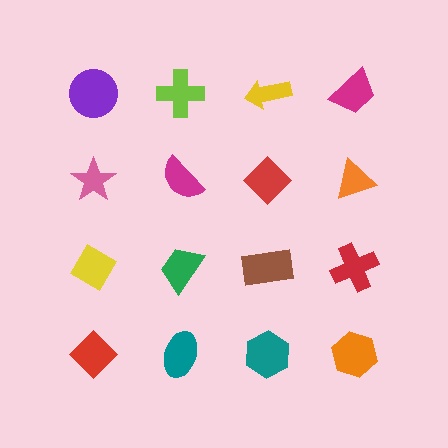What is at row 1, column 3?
A yellow arrow.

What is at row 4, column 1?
A red diamond.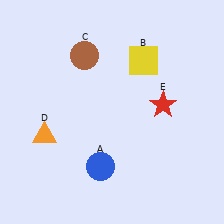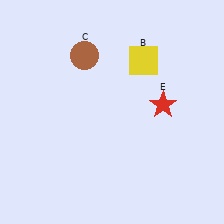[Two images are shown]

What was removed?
The blue circle (A), the orange triangle (D) were removed in Image 2.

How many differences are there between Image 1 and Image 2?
There are 2 differences between the two images.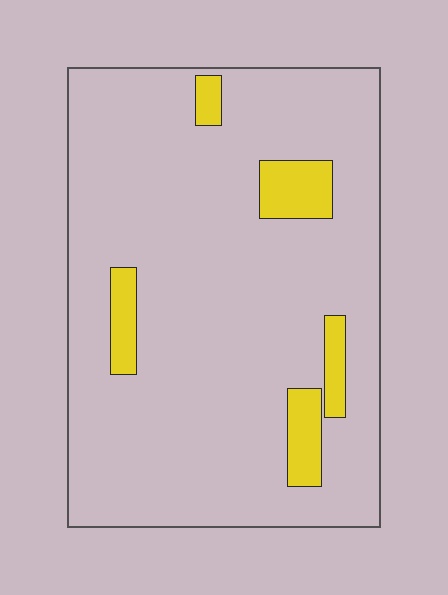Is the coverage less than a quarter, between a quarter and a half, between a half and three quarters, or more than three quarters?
Less than a quarter.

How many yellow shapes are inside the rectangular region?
5.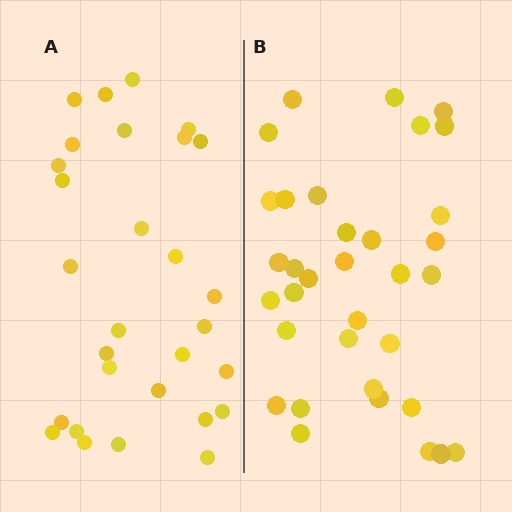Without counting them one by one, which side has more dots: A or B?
Region B (the right region) has more dots.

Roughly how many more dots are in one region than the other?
Region B has about 5 more dots than region A.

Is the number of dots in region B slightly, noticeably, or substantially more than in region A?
Region B has only slightly more — the two regions are fairly close. The ratio is roughly 1.2 to 1.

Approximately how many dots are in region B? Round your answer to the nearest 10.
About 30 dots. (The exact count is 34, which rounds to 30.)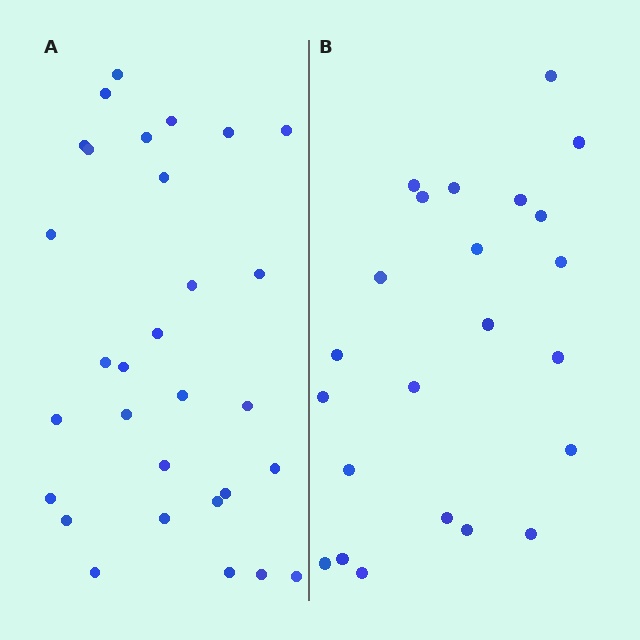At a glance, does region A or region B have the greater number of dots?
Region A (the left region) has more dots.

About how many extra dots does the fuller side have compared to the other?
Region A has roughly 8 or so more dots than region B.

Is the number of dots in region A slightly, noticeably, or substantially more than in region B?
Region A has noticeably more, but not dramatically so. The ratio is roughly 1.3 to 1.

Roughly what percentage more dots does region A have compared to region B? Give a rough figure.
About 30% more.